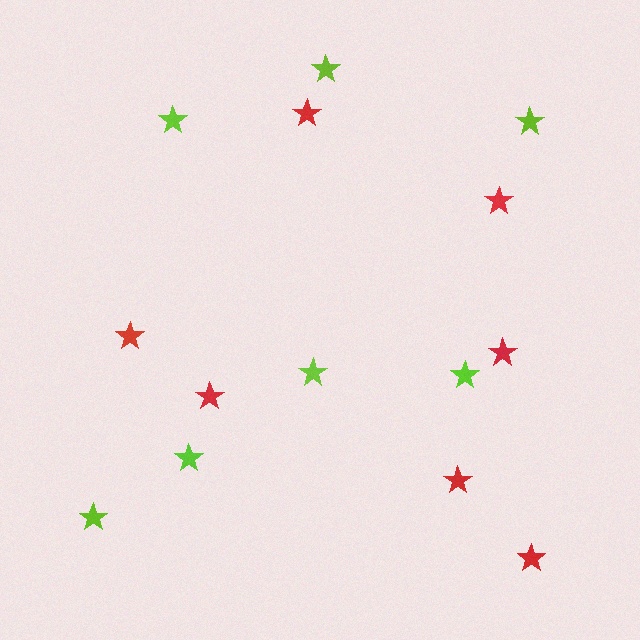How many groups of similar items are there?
There are 2 groups: one group of lime stars (7) and one group of red stars (7).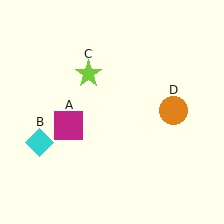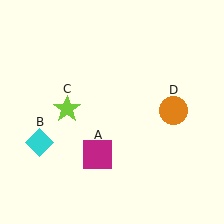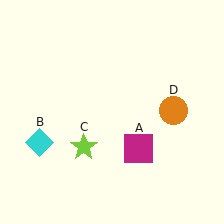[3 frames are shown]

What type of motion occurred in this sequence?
The magenta square (object A), lime star (object C) rotated counterclockwise around the center of the scene.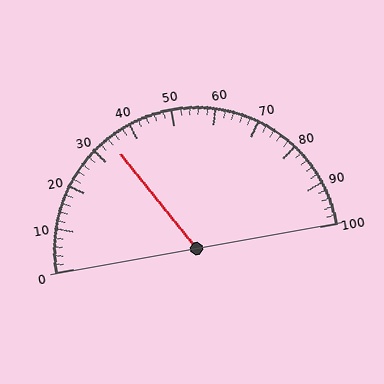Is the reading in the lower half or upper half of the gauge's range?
The reading is in the lower half of the range (0 to 100).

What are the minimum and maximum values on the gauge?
The gauge ranges from 0 to 100.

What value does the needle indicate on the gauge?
The needle indicates approximately 34.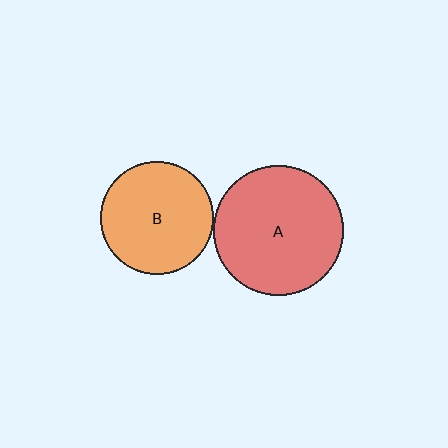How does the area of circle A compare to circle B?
Approximately 1.3 times.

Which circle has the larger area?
Circle A (red).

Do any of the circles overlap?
No, none of the circles overlap.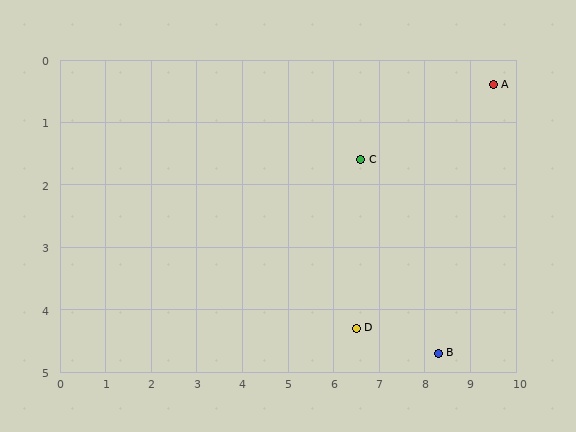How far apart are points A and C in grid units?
Points A and C are about 3.1 grid units apart.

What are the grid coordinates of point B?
Point B is at approximately (8.3, 4.7).